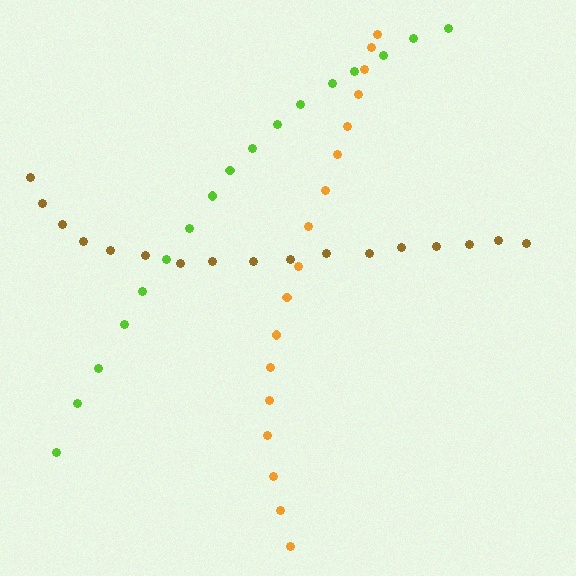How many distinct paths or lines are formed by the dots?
There are 3 distinct paths.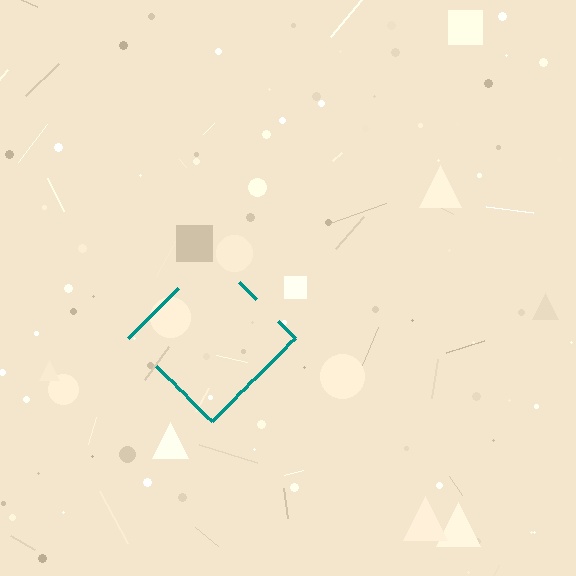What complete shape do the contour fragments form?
The contour fragments form a diamond.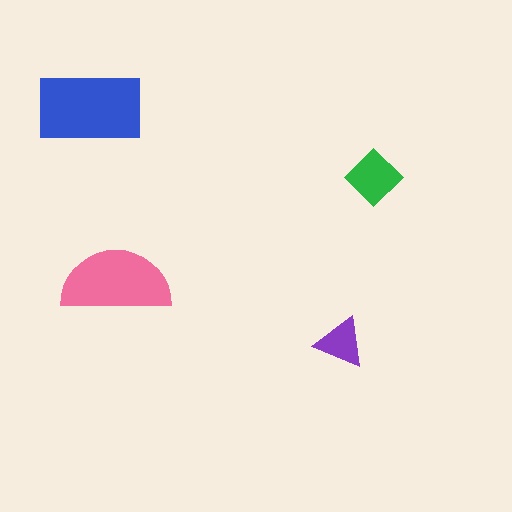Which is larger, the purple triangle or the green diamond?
The green diamond.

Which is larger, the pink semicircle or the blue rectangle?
The blue rectangle.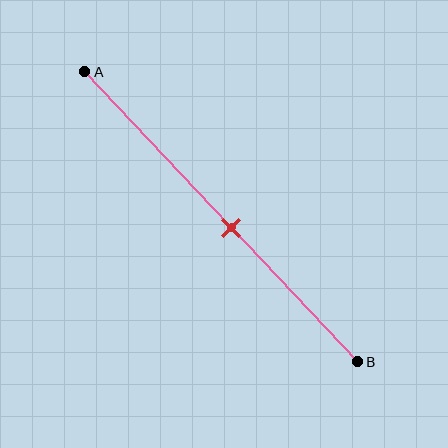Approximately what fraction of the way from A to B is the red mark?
The red mark is approximately 55% of the way from A to B.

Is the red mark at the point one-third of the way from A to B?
No, the mark is at about 55% from A, not at the 33% one-third point.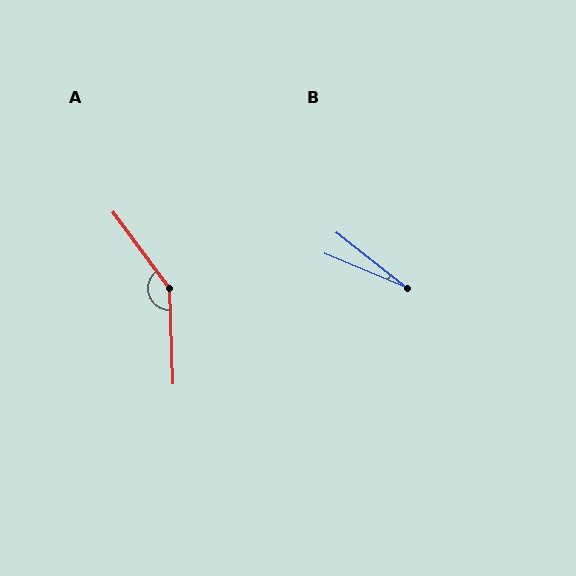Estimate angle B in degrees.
Approximately 15 degrees.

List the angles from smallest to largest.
B (15°), A (146°).